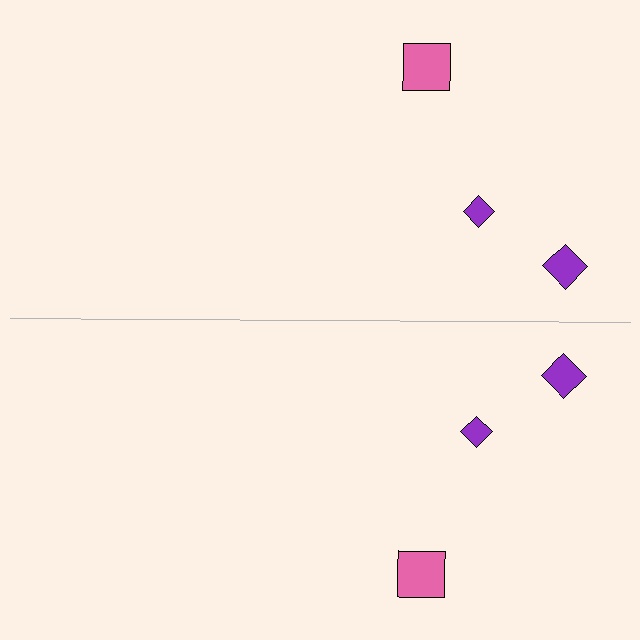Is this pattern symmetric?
Yes, this pattern has bilateral (reflection) symmetry.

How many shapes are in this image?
There are 6 shapes in this image.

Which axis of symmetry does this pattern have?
The pattern has a horizontal axis of symmetry running through the center of the image.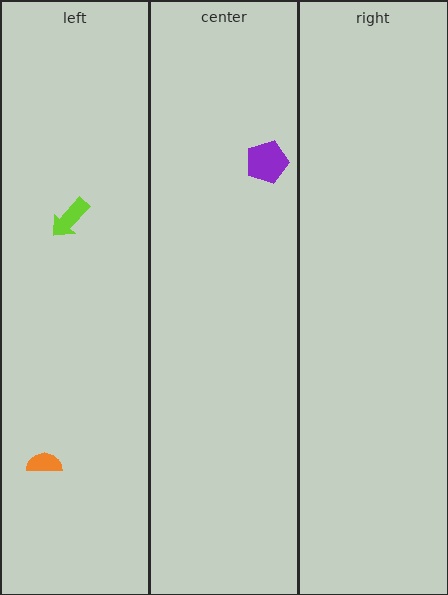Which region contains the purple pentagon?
The center region.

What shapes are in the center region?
The purple pentagon.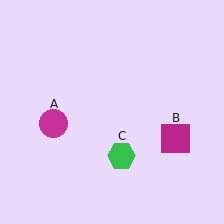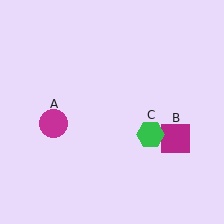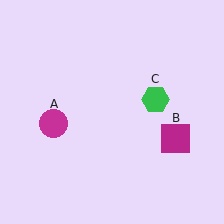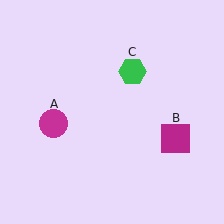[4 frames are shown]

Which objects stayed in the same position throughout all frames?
Magenta circle (object A) and magenta square (object B) remained stationary.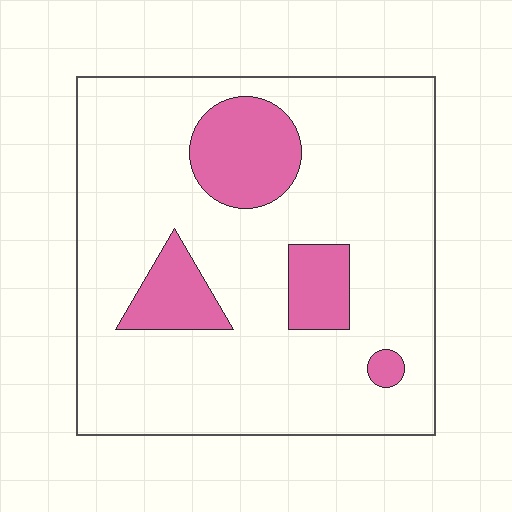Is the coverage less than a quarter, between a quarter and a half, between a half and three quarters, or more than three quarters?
Less than a quarter.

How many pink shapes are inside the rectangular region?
4.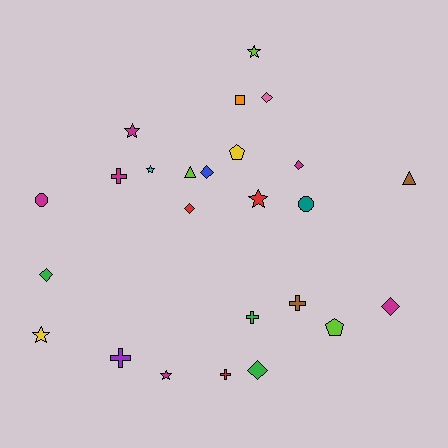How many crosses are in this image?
There are 5 crosses.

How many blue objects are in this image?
There is 1 blue object.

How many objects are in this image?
There are 25 objects.